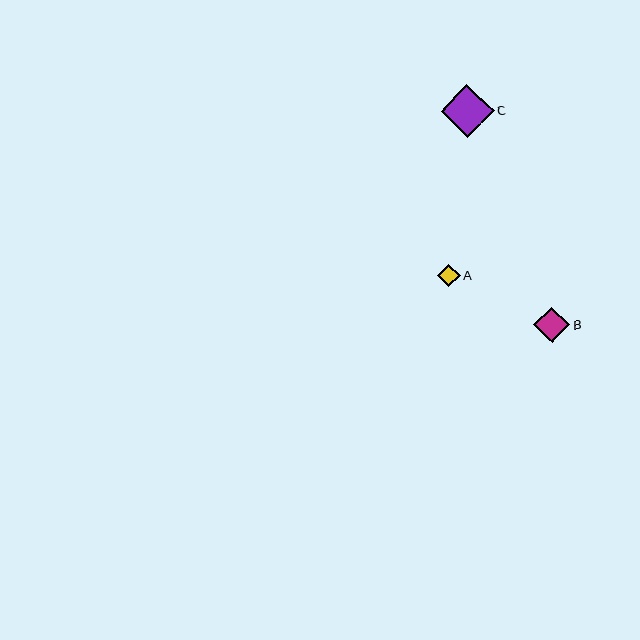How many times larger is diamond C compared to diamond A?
Diamond C is approximately 2.4 times the size of diamond A.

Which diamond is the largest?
Diamond C is the largest with a size of approximately 53 pixels.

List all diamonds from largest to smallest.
From largest to smallest: C, B, A.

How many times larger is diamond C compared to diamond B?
Diamond C is approximately 1.5 times the size of diamond B.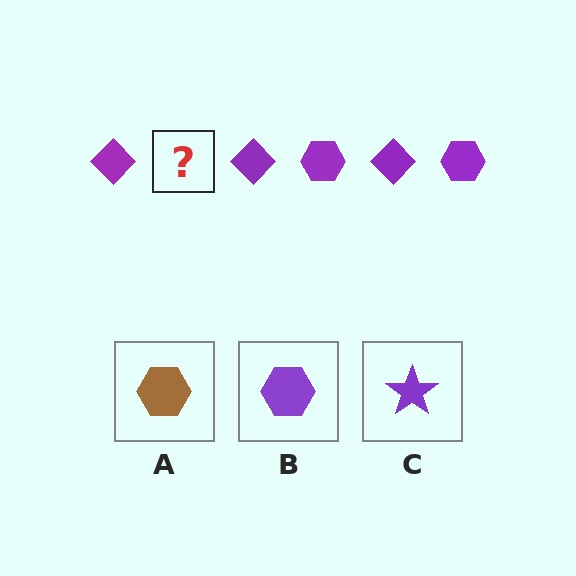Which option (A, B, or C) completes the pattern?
B.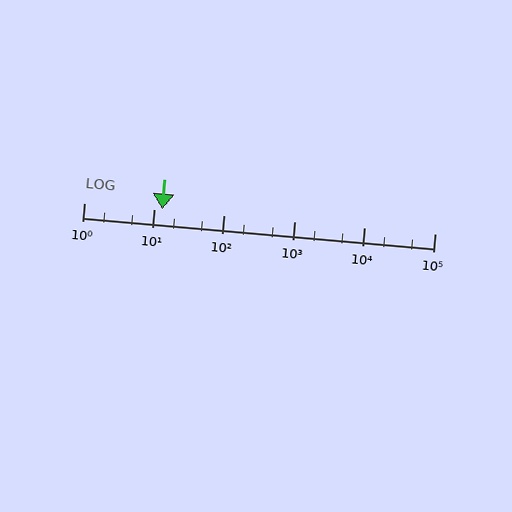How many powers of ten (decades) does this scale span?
The scale spans 5 decades, from 1 to 100000.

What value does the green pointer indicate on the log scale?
The pointer indicates approximately 13.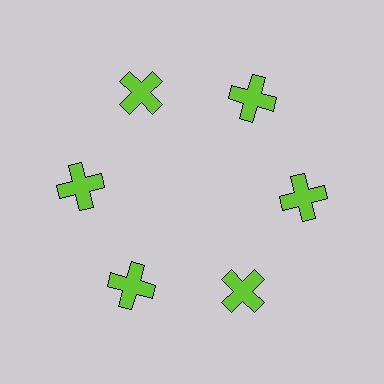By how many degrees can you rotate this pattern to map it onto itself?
The pattern maps onto itself every 60 degrees of rotation.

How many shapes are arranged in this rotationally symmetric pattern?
There are 6 shapes, arranged in 6 groups of 1.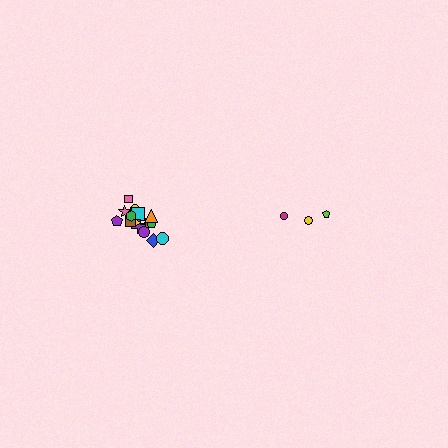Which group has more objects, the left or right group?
The left group.